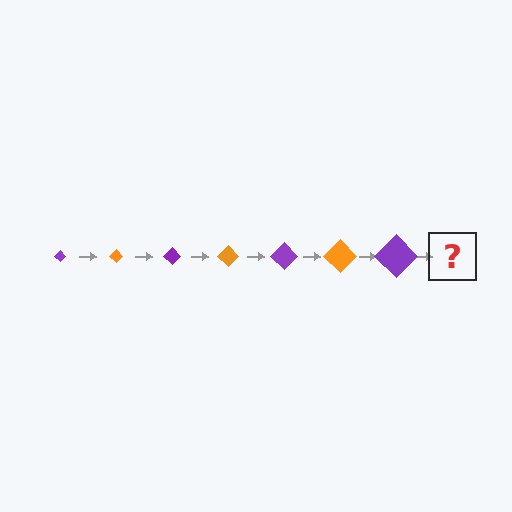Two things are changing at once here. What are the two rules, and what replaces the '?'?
The two rules are that the diamond grows larger each step and the color cycles through purple and orange. The '?' should be an orange diamond, larger than the previous one.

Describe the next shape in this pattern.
It should be an orange diamond, larger than the previous one.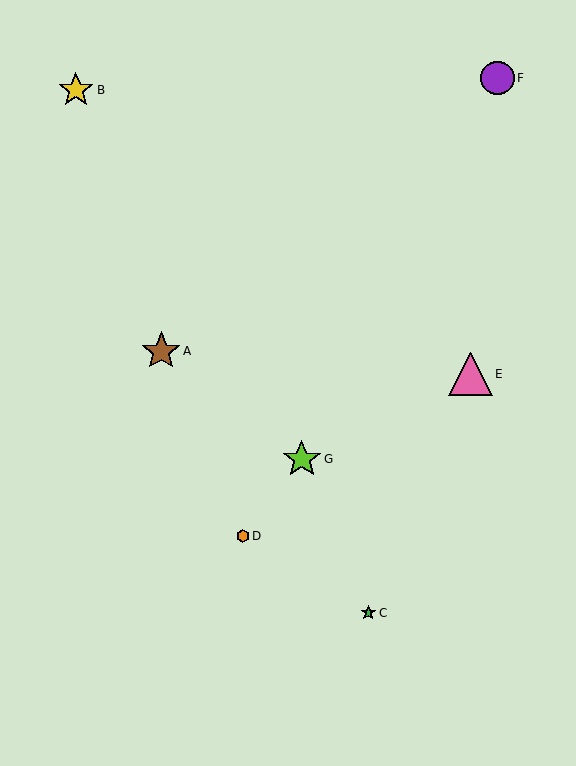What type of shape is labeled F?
Shape F is a purple circle.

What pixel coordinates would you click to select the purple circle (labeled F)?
Click at (498, 78) to select the purple circle F.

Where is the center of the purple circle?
The center of the purple circle is at (498, 78).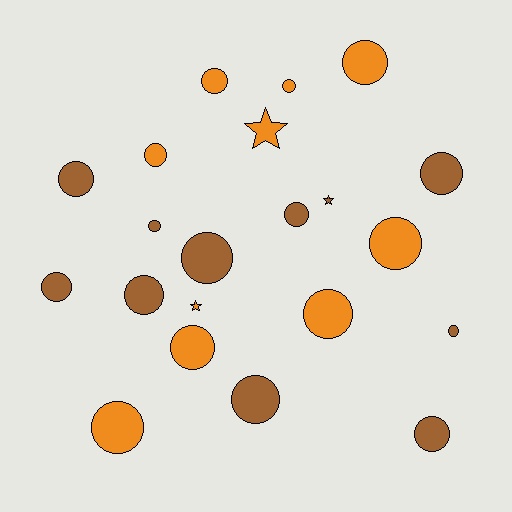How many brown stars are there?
There is 1 brown star.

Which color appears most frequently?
Brown, with 11 objects.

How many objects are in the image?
There are 21 objects.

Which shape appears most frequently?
Circle, with 18 objects.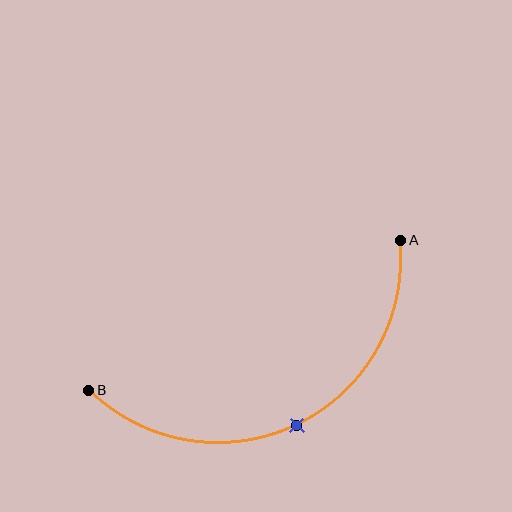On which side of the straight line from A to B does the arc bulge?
The arc bulges below the straight line connecting A and B.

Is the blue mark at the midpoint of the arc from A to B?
Yes. The blue mark lies on the arc at equal arc-length from both A and B — it is the arc midpoint.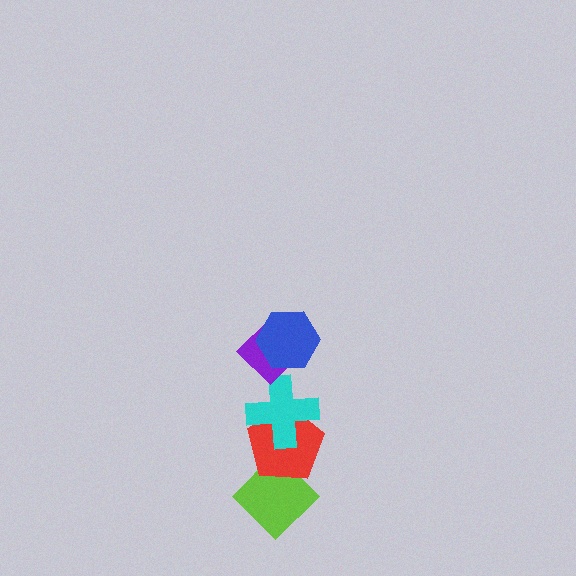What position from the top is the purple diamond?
The purple diamond is 2nd from the top.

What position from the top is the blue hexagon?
The blue hexagon is 1st from the top.